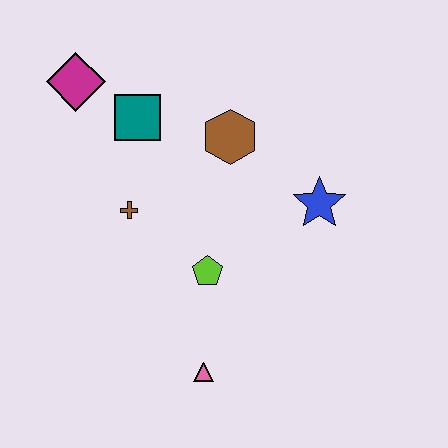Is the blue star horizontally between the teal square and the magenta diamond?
No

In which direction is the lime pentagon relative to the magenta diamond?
The lime pentagon is below the magenta diamond.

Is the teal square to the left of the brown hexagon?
Yes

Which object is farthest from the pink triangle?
The magenta diamond is farthest from the pink triangle.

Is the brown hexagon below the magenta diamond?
Yes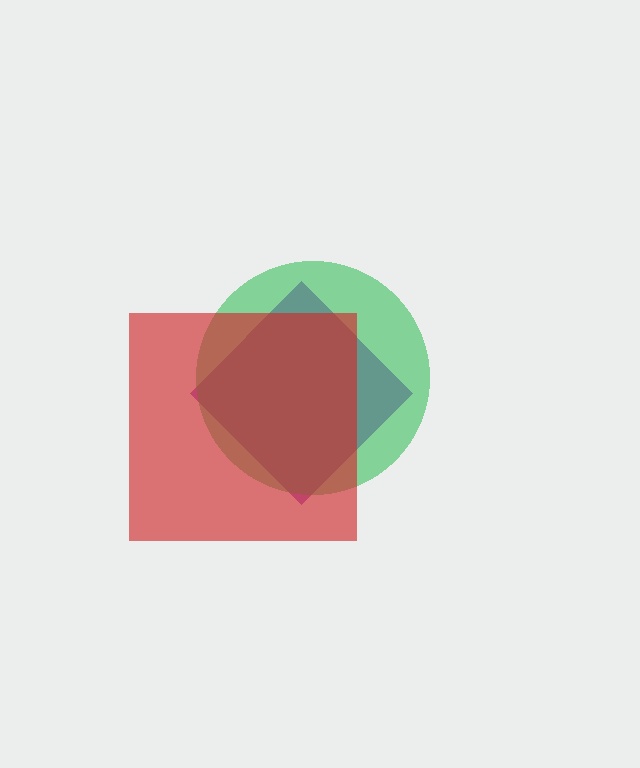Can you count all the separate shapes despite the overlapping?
Yes, there are 3 separate shapes.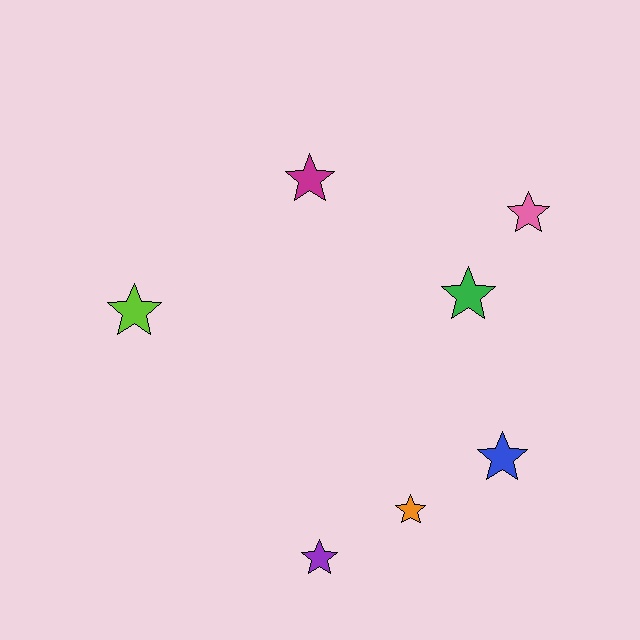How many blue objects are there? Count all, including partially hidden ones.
There is 1 blue object.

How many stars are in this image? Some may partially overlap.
There are 7 stars.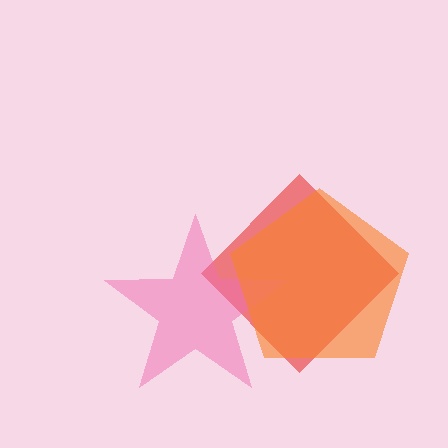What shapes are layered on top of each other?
The layered shapes are: a red diamond, a pink star, an orange pentagon.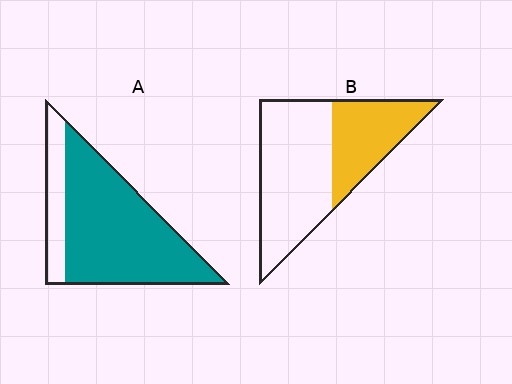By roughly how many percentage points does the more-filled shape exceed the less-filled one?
By roughly 45 percentage points (A over B).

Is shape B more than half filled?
No.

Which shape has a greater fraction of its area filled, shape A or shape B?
Shape A.